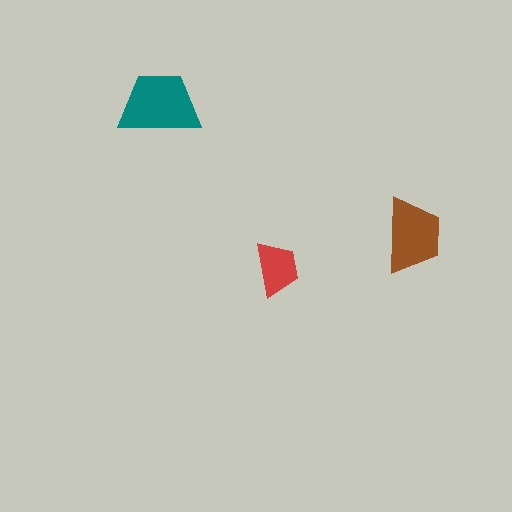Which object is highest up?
The teal trapezoid is topmost.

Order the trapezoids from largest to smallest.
the teal one, the brown one, the red one.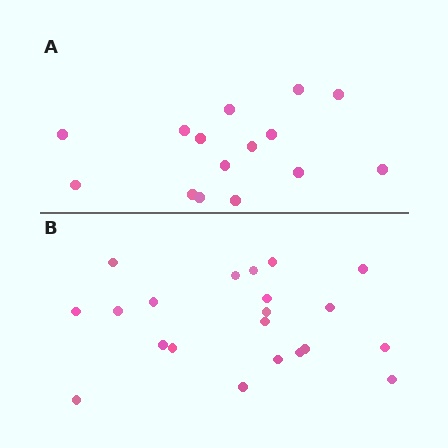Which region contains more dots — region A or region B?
Region B (the bottom region) has more dots.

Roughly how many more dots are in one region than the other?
Region B has about 6 more dots than region A.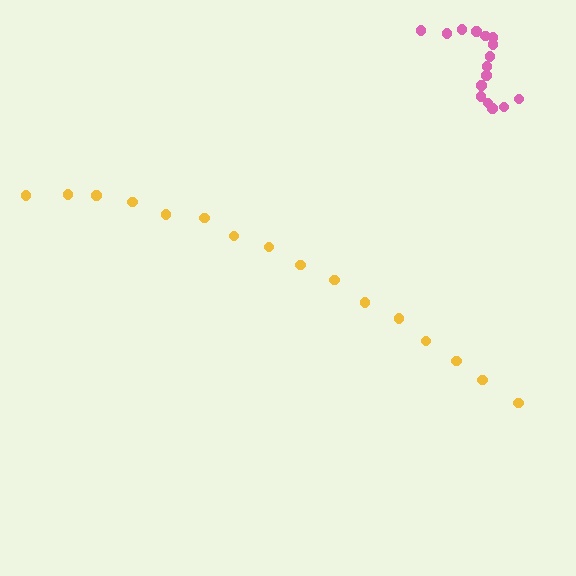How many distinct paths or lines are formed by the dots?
There are 2 distinct paths.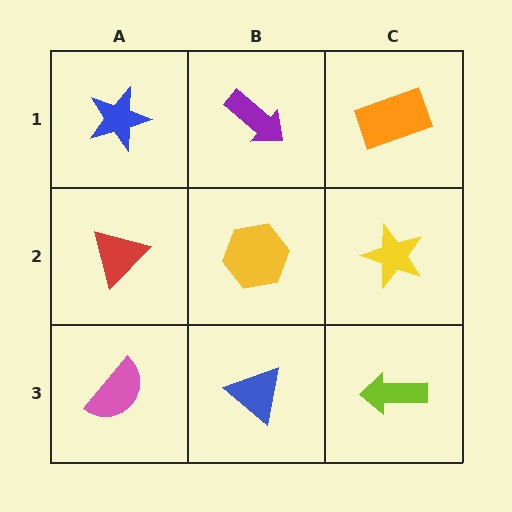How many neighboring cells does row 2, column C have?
3.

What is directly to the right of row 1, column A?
A purple arrow.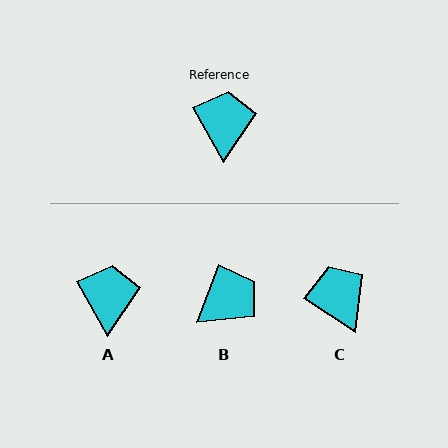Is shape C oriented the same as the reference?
No, it is off by about 27 degrees.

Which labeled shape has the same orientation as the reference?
A.